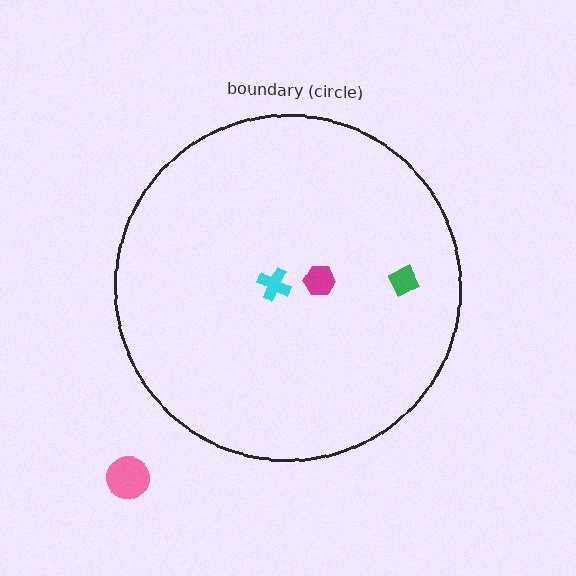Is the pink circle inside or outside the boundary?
Outside.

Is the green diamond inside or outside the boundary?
Inside.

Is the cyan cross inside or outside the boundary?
Inside.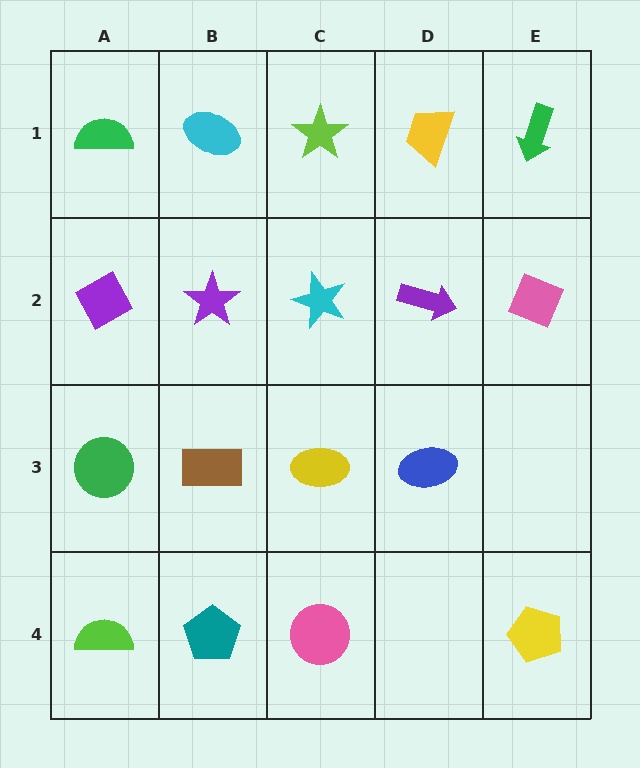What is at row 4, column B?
A teal pentagon.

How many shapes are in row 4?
4 shapes.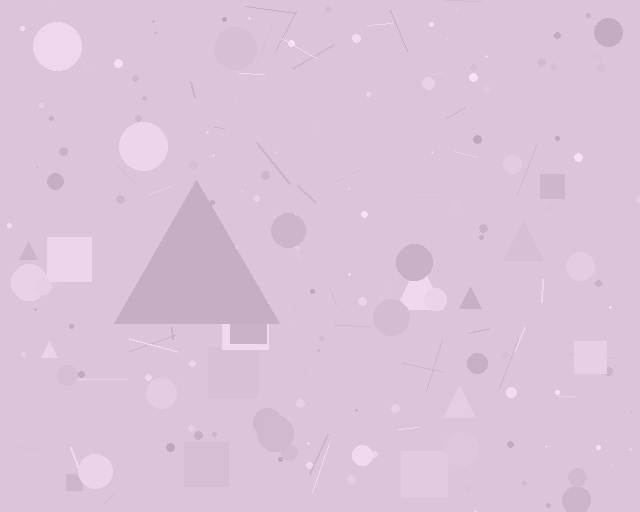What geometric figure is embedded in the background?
A triangle is embedded in the background.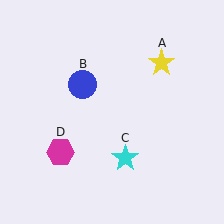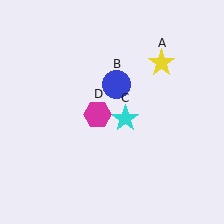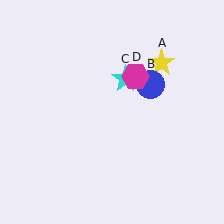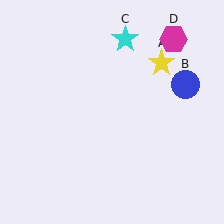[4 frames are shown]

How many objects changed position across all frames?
3 objects changed position: blue circle (object B), cyan star (object C), magenta hexagon (object D).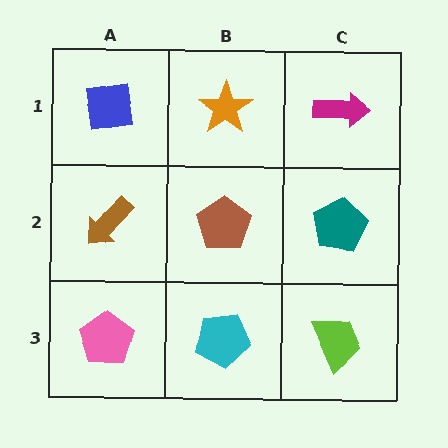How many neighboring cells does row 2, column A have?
3.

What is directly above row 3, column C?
A teal pentagon.